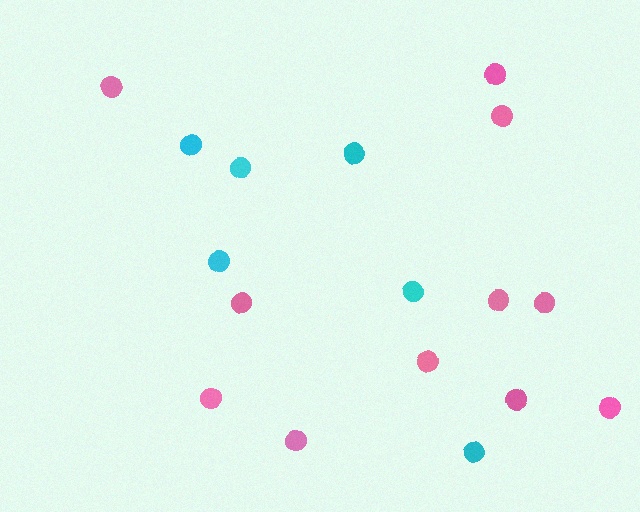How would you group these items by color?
There are 2 groups: one group of pink circles (11) and one group of cyan circles (6).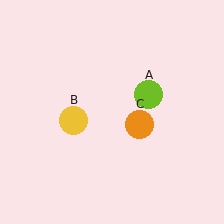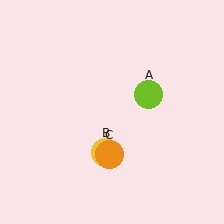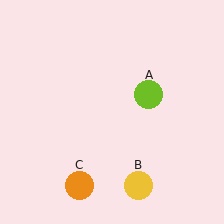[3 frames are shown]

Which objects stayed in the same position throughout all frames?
Lime circle (object A) remained stationary.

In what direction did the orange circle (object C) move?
The orange circle (object C) moved down and to the left.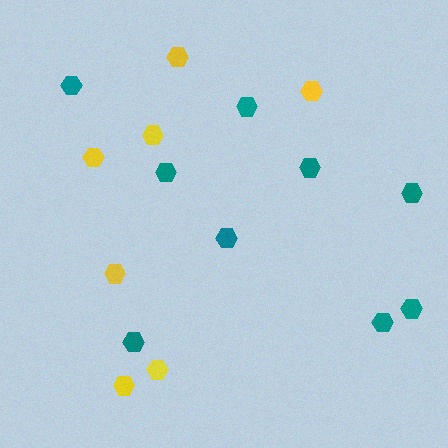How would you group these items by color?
There are 2 groups: one group of yellow hexagons (7) and one group of teal hexagons (9).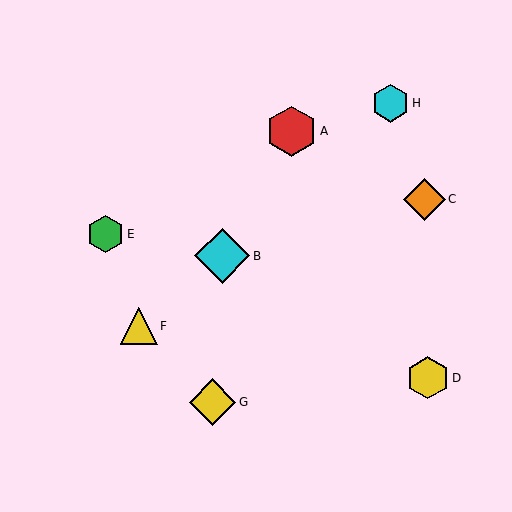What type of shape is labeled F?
Shape F is a yellow triangle.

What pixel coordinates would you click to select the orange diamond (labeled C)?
Click at (425, 199) to select the orange diamond C.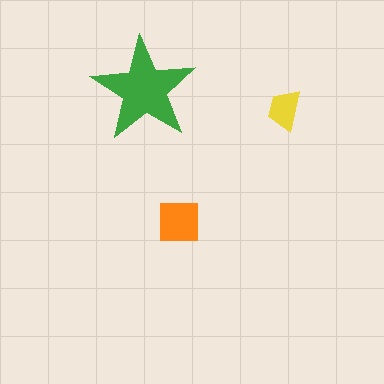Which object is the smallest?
The yellow trapezoid.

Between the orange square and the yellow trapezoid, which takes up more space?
The orange square.